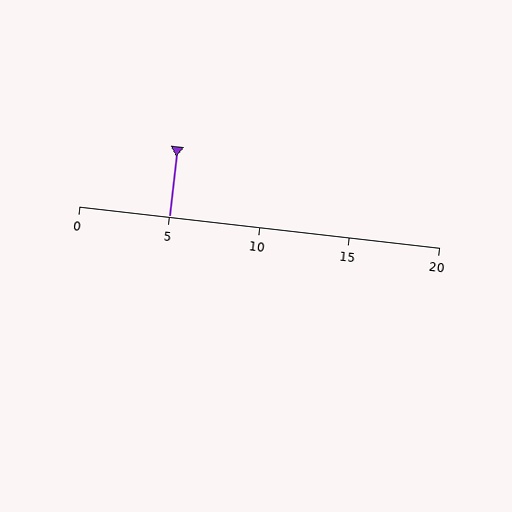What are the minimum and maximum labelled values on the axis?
The axis runs from 0 to 20.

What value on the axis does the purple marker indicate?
The marker indicates approximately 5.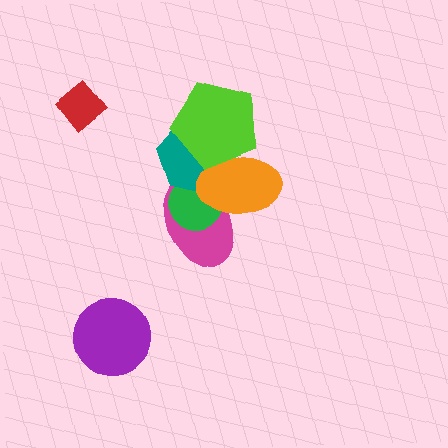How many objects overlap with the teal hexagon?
4 objects overlap with the teal hexagon.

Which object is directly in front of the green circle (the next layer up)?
The teal hexagon is directly in front of the green circle.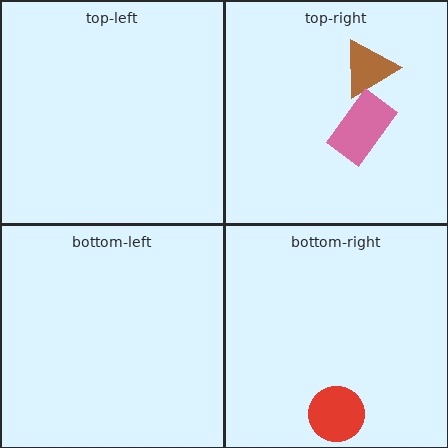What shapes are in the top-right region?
The brown triangle, the pink rectangle.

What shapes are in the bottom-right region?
The red circle.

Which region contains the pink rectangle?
The top-right region.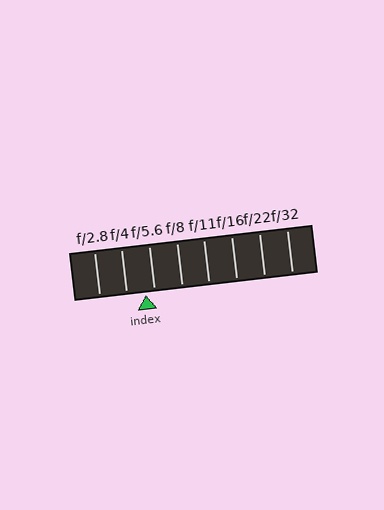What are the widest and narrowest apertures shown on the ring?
The widest aperture shown is f/2.8 and the narrowest is f/32.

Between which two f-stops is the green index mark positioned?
The index mark is between f/4 and f/5.6.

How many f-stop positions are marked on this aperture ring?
There are 8 f-stop positions marked.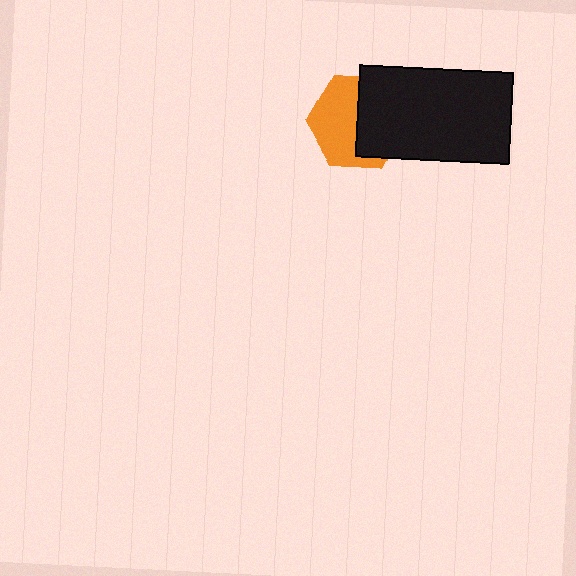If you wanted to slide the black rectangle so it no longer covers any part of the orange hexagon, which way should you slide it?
Slide it right — that is the most direct way to separate the two shapes.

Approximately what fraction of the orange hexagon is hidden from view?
Roughly 48% of the orange hexagon is hidden behind the black rectangle.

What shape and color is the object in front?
The object in front is a black rectangle.